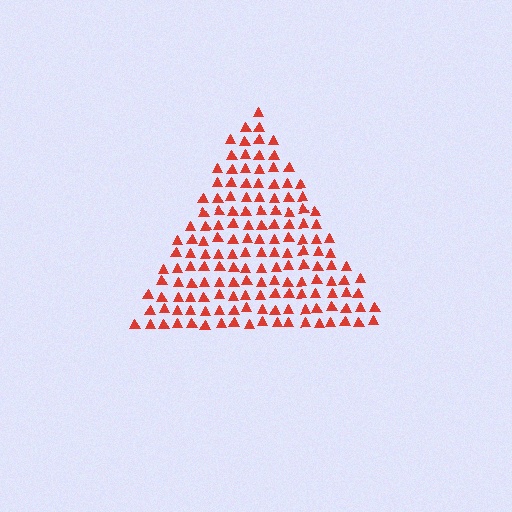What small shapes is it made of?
It is made of small triangles.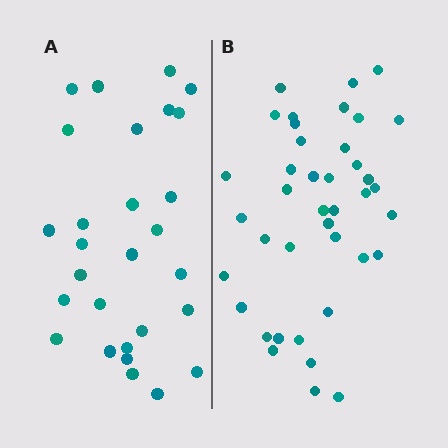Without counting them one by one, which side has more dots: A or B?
Region B (the right region) has more dots.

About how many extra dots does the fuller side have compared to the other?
Region B has roughly 12 or so more dots than region A.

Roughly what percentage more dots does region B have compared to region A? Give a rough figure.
About 45% more.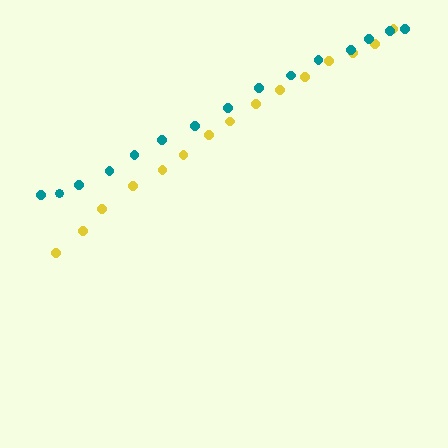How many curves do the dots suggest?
There are 2 distinct paths.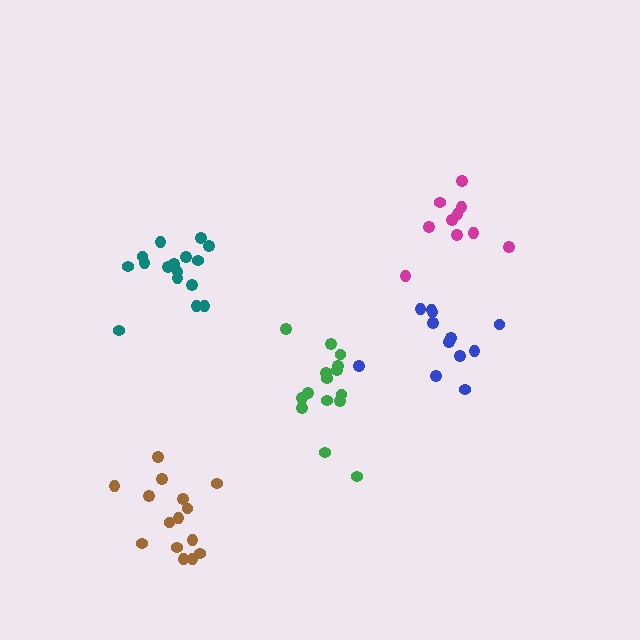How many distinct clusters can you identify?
There are 5 distinct clusters.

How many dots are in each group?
Group 1: 10 dots, Group 2: 12 dots, Group 3: 16 dots, Group 4: 15 dots, Group 5: 15 dots (68 total).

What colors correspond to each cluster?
The clusters are colored: magenta, blue, teal, brown, green.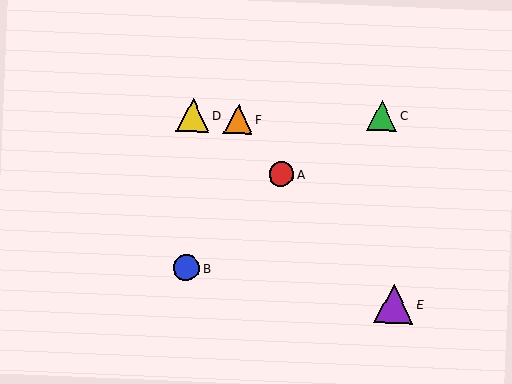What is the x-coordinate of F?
Object F is at x≈238.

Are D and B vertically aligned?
Yes, both are at x≈193.